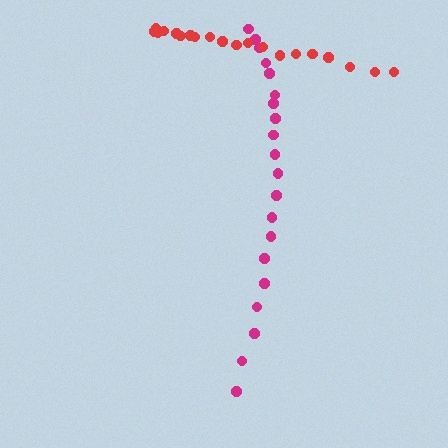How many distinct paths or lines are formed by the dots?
There are 2 distinct paths.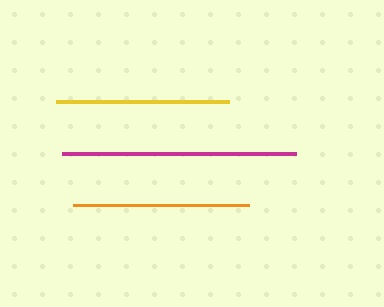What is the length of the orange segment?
The orange segment is approximately 176 pixels long.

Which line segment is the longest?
The magenta line is the longest at approximately 234 pixels.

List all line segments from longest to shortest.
From longest to shortest: magenta, orange, yellow.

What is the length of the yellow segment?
The yellow segment is approximately 173 pixels long.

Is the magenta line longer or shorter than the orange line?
The magenta line is longer than the orange line.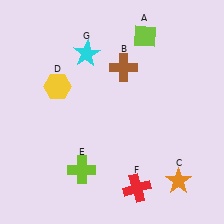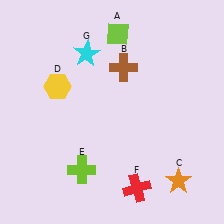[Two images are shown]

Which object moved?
The lime diamond (A) moved left.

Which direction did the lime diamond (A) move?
The lime diamond (A) moved left.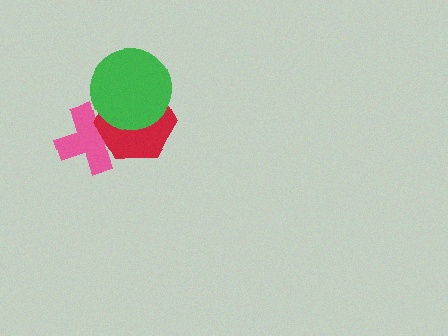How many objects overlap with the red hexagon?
2 objects overlap with the red hexagon.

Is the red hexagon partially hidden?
Yes, it is partially covered by another shape.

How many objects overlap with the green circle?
2 objects overlap with the green circle.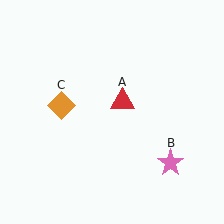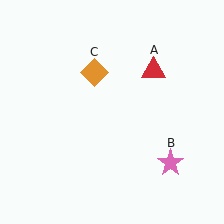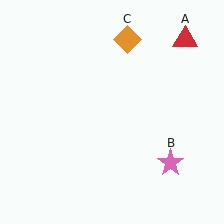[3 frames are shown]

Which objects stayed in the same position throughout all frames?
Pink star (object B) remained stationary.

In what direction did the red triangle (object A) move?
The red triangle (object A) moved up and to the right.